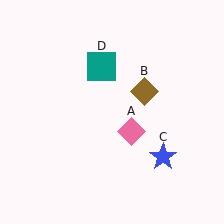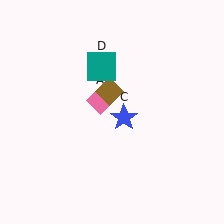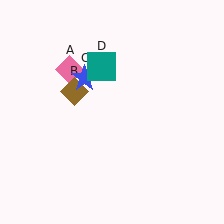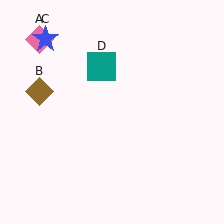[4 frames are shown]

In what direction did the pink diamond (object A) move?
The pink diamond (object A) moved up and to the left.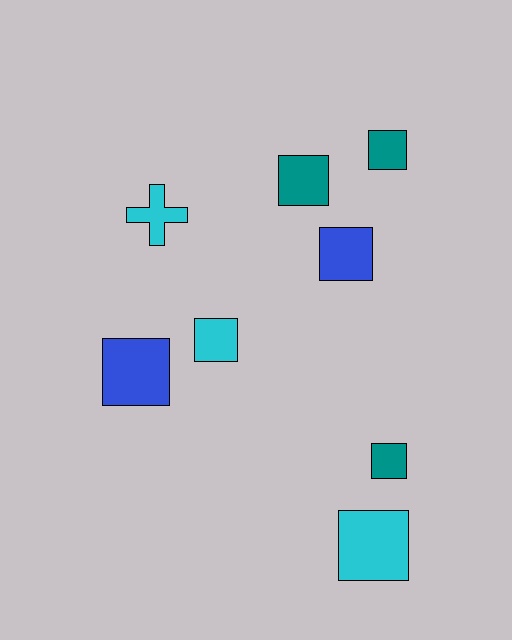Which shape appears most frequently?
Square, with 7 objects.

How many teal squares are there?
There are 3 teal squares.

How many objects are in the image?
There are 8 objects.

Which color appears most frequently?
Teal, with 3 objects.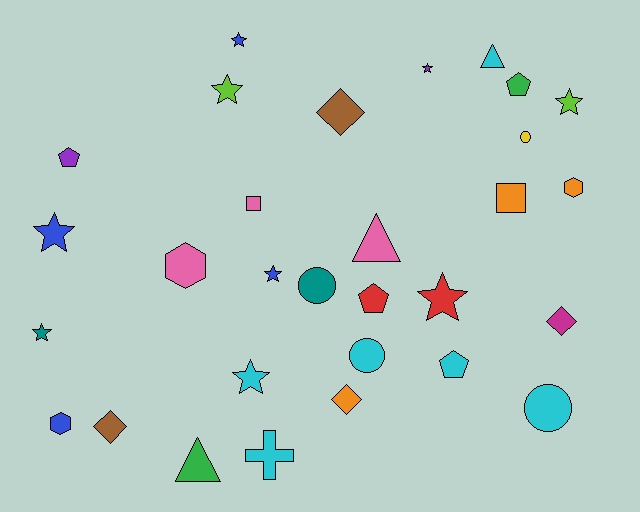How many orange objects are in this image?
There are 3 orange objects.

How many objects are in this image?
There are 30 objects.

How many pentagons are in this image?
There are 4 pentagons.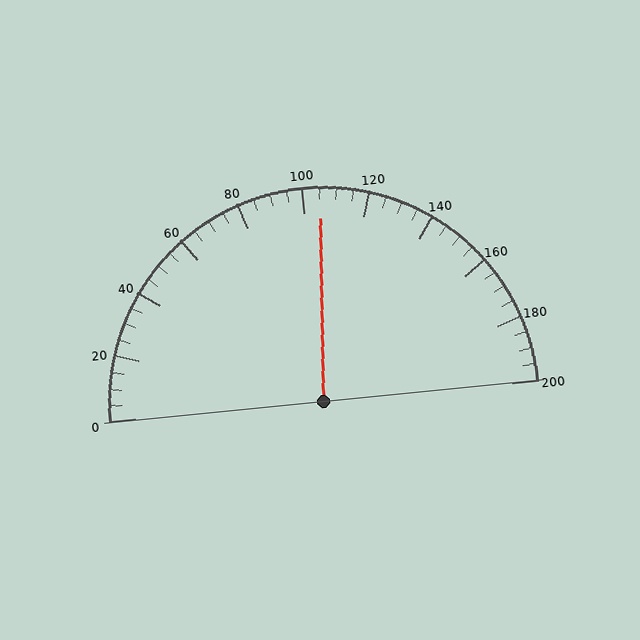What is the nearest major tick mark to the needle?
The nearest major tick mark is 100.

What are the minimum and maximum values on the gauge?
The gauge ranges from 0 to 200.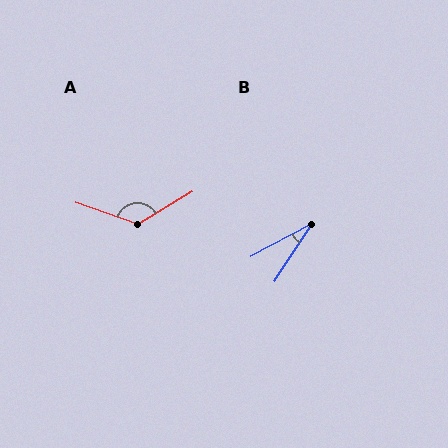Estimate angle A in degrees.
Approximately 129 degrees.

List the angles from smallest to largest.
B (29°), A (129°).